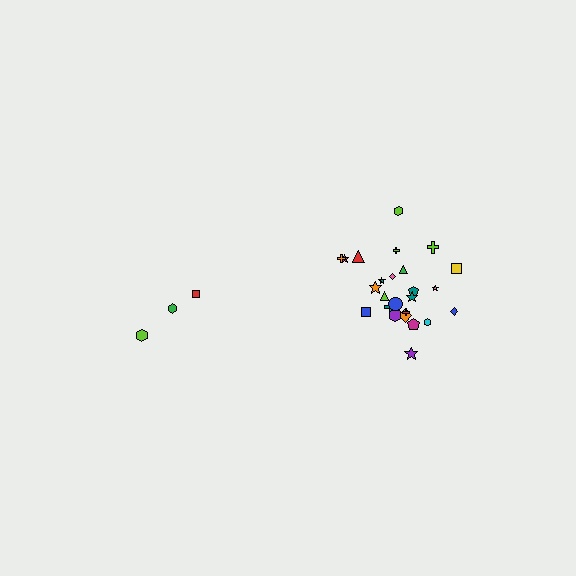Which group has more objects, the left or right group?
The right group.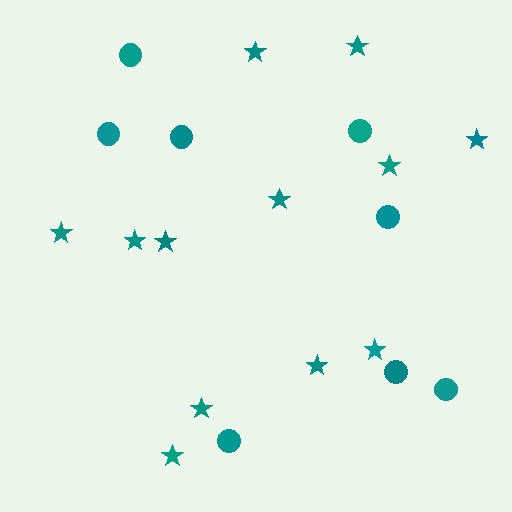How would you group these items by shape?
There are 2 groups: one group of circles (8) and one group of stars (12).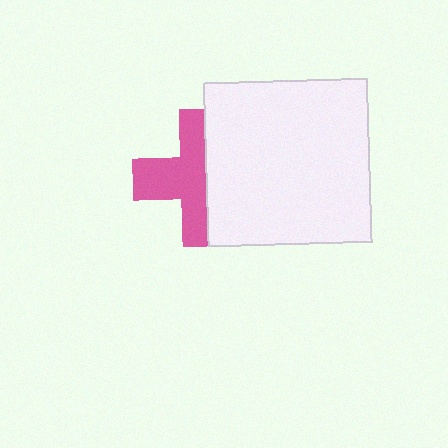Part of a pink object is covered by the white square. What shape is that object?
It is a cross.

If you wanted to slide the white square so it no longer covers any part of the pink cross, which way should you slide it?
Slide it right — that is the most direct way to separate the two shapes.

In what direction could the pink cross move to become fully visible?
The pink cross could move left. That would shift it out from behind the white square entirely.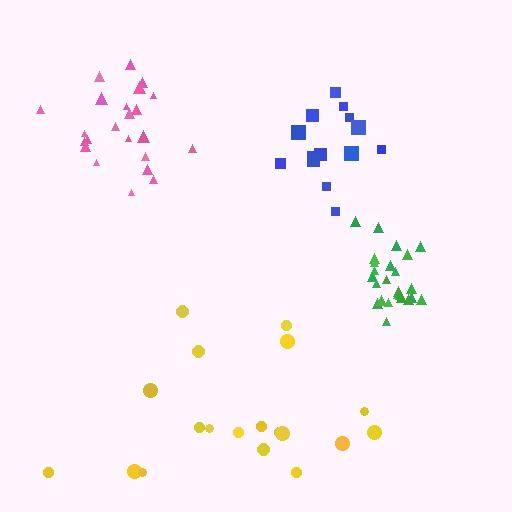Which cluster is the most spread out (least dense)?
Yellow.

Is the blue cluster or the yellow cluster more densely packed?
Blue.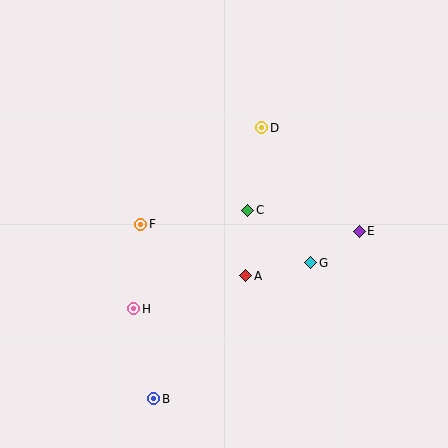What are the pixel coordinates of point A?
Point A is at (246, 276).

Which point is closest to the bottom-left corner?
Point B is closest to the bottom-left corner.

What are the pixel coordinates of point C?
Point C is at (248, 210).